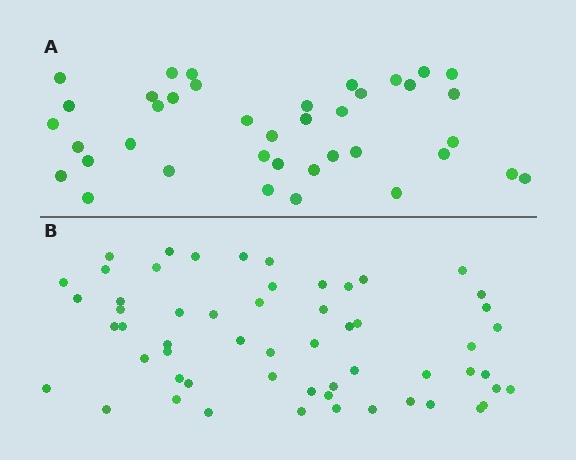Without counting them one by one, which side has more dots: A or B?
Region B (the bottom region) has more dots.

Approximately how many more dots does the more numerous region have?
Region B has approximately 20 more dots than region A.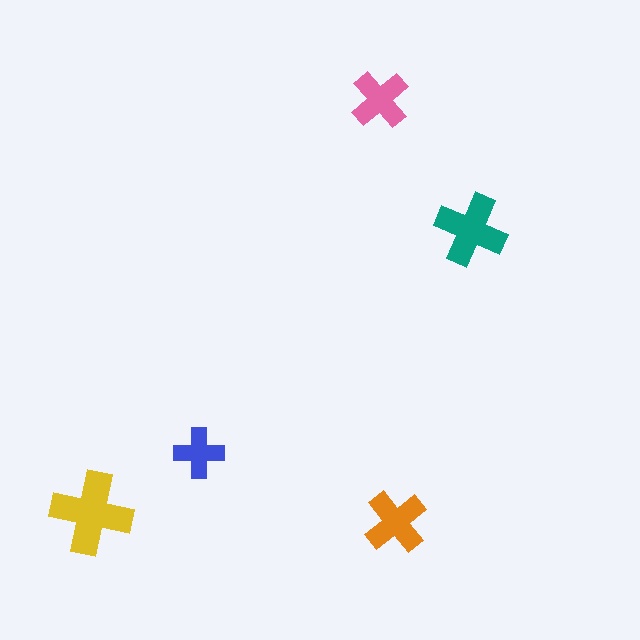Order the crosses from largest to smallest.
the yellow one, the teal one, the orange one, the pink one, the blue one.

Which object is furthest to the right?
The teal cross is rightmost.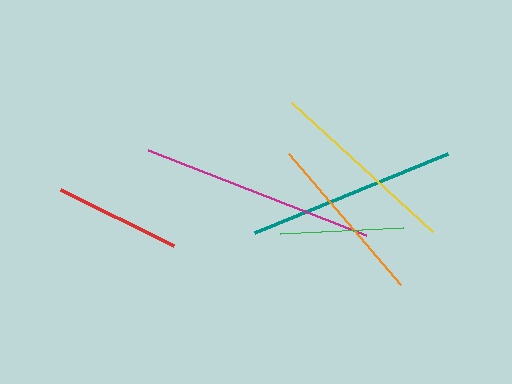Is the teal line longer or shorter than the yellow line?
The teal line is longer than the yellow line.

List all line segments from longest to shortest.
From longest to shortest: magenta, teal, yellow, orange, red, green.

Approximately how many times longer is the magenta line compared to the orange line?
The magenta line is approximately 1.4 times the length of the orange line.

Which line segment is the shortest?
The green line is the shortest at approximately 123 pixels.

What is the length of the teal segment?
The teal segment is approximately 208 pixels long.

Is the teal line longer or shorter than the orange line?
The teal line is longer than the orange line.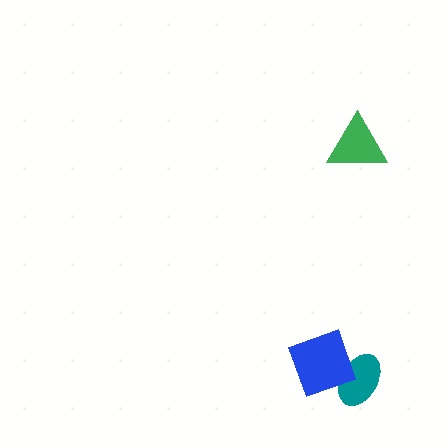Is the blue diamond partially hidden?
No, no other shape covers it.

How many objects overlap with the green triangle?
0 objects overlap with the green triangle.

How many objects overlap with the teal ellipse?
1 object overlaps with the teal ellipse.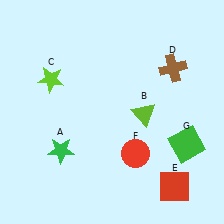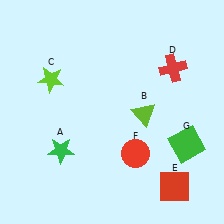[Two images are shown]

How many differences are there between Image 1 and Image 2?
There is 1 difference between the two images.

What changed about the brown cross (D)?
In Image 1, D is brown. In Image 2, it changed to red.